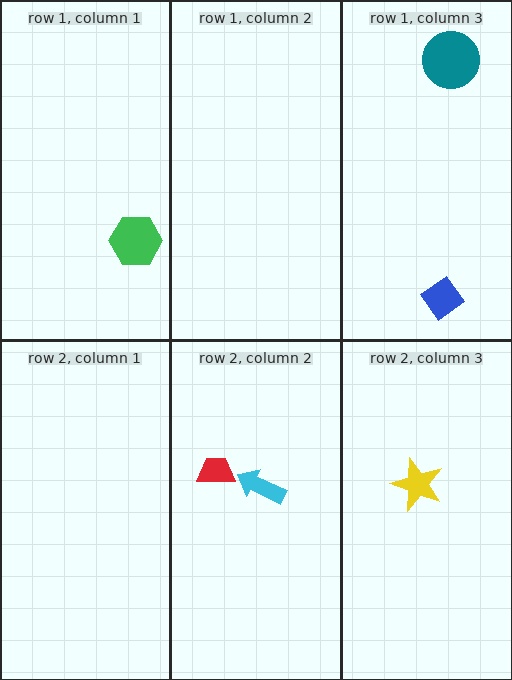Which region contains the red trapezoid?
The row 2, column 2 region.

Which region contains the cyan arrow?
The row 2, column 2 region.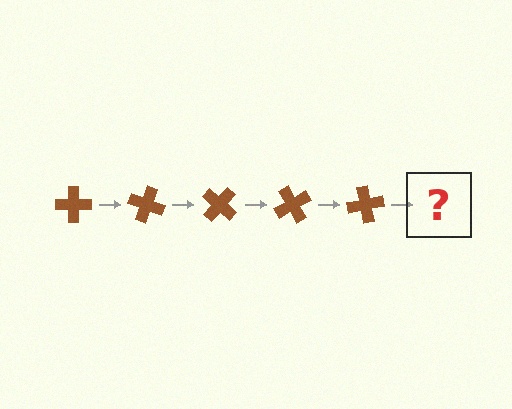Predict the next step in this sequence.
The next step is a brown cross rotated 100 degrees.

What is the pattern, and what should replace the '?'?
The pattern is that the cross rotates 20 degrees each step. The '?' should be a brown cross rotated 100 degrees.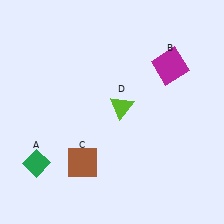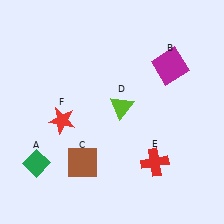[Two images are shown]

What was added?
A red cross (E), a red star (F) were added in Image 2.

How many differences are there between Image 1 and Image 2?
There are 2 differences between the two images.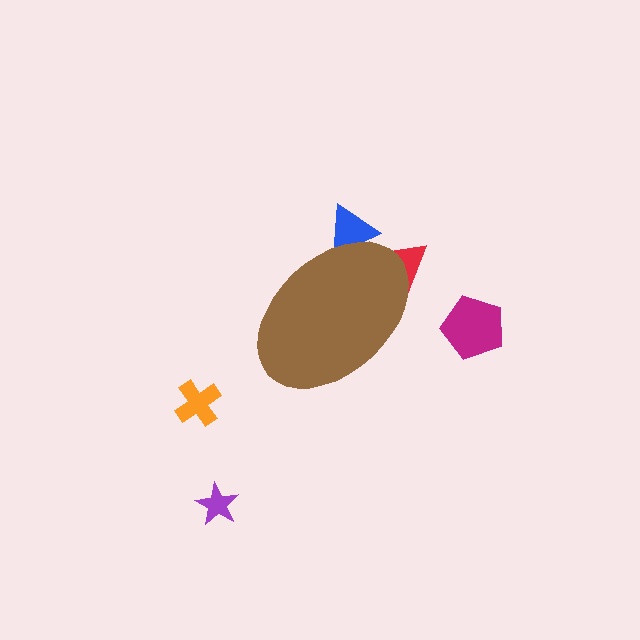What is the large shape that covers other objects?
A brown ellipse.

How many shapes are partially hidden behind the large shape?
2 shapes are partially hidden.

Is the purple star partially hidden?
No, the purple star is fully visible.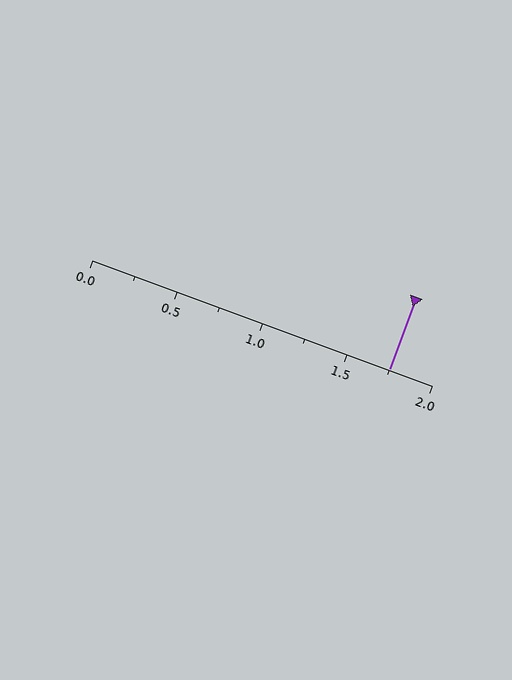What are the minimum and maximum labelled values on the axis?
The axis runs from 0.0 to 2.0.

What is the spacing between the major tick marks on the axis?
The major ticks are spaced 0.5 apart.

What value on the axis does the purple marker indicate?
The marker indicates approximately 1.75.